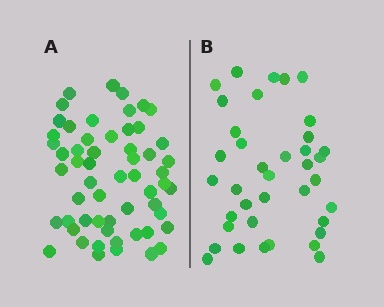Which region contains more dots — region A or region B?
Region A (the left region) has more dots.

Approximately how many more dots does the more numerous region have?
Region A has approximately 20 more dots than region B.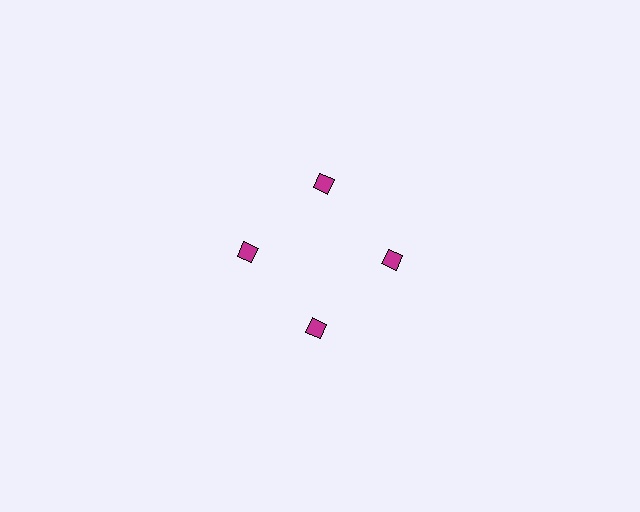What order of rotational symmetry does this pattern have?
This pattern has 4-fold rotational symmetry.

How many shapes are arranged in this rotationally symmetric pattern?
There are 4 shapes, arranged in 4 groups of 1.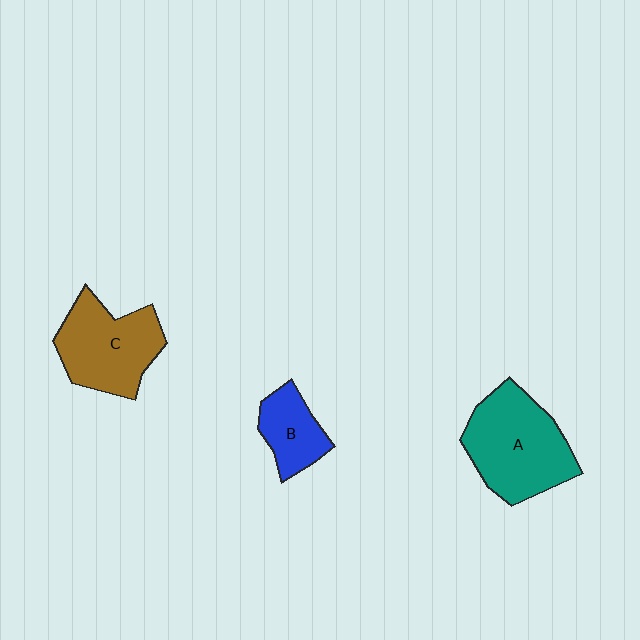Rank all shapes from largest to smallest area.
From largest to smallest: A (teal), C (brown), B (blue).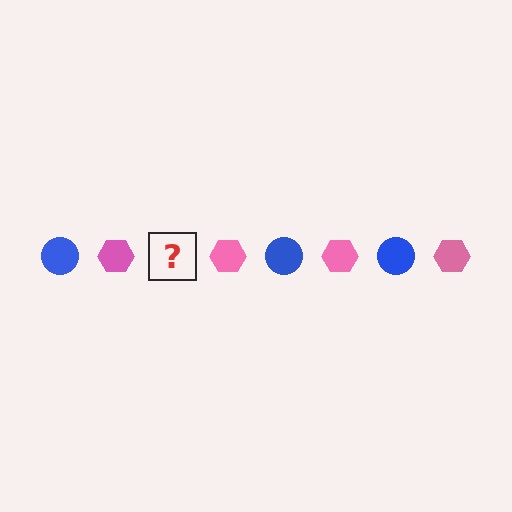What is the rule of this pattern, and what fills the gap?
The rule is that the pattern alternates between blue circle and pink hexagon. The gap should be filled with a blue circle.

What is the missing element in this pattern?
The missing element is a blue circle.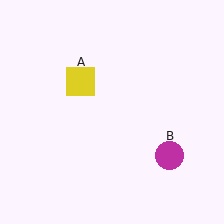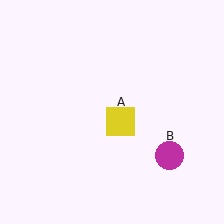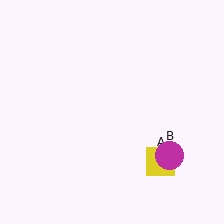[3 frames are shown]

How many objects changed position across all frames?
1 object changed position: yellow square (object A).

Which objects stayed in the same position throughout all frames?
Magenta circle (object B) remained stationary.